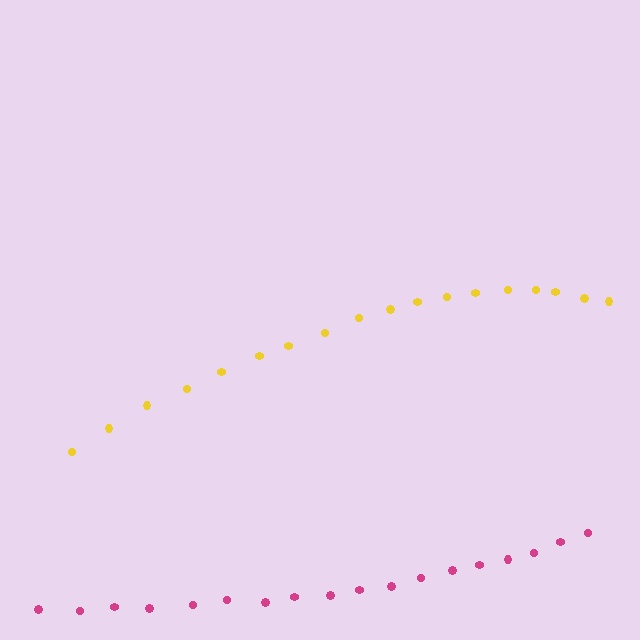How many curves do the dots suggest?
There are 2 distinct paths.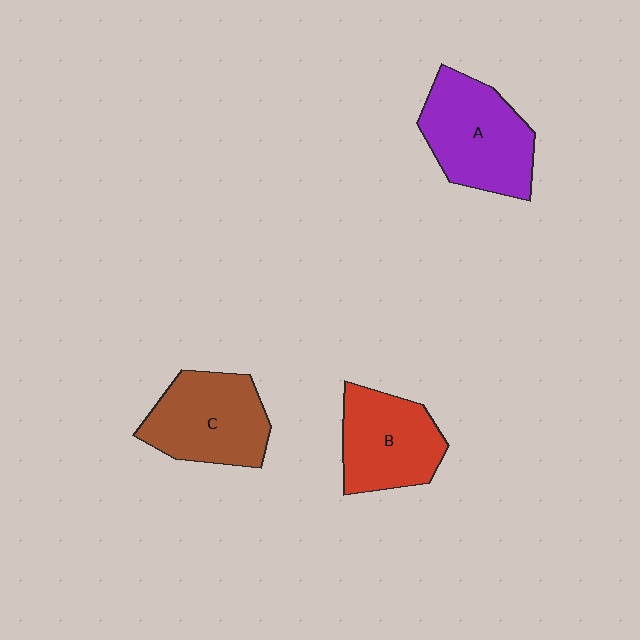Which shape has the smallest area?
Shape B (red).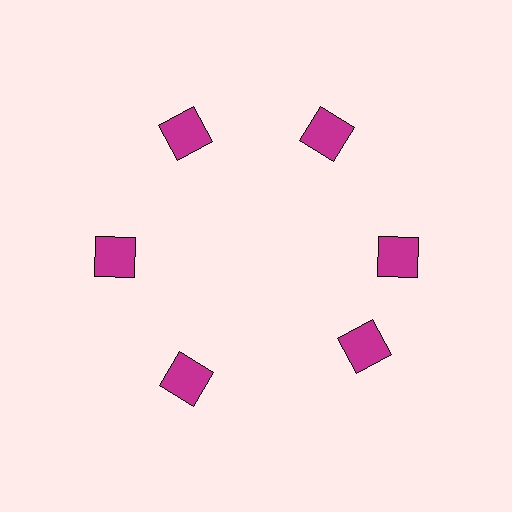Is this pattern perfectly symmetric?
No. The 6 magenta squares are arranged in a ring, but one element near the 5 o'clock position is rotated out of alignment along the ring, breaking the 6-fold rotational symmetry.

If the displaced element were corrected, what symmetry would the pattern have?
It would have 6-fold rotational symmetry — the pattern would map onto itself every 60 degrees.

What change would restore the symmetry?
The symmetry would be restored by rotating it back into even spacing with its neighbors so that all 6 squares sit at equal angles and equal distance from the center.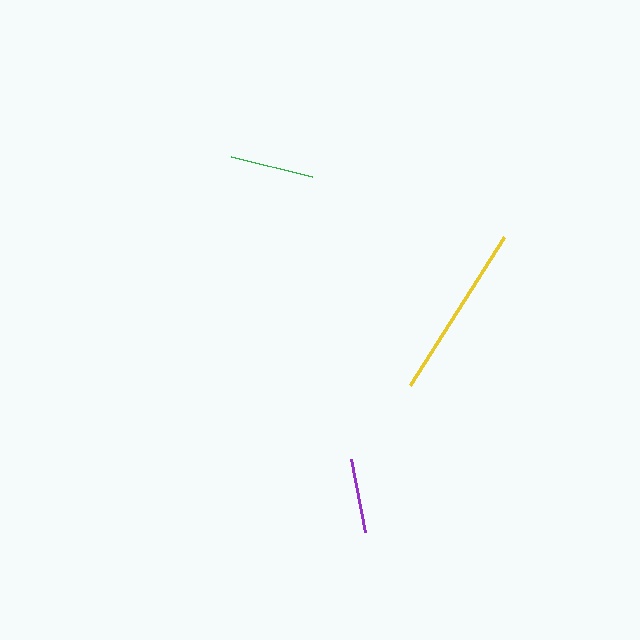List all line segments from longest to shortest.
From longest to shortest: yellow, green, purple.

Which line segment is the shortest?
The purple line is the shortest at approximately 74 pixels.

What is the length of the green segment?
The green segment is approximately 84 pixels long.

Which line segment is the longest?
The yellow line is the longest at approximately 175 pixels.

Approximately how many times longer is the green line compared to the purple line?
The green line is approximately 1.1 times the length of the purple line.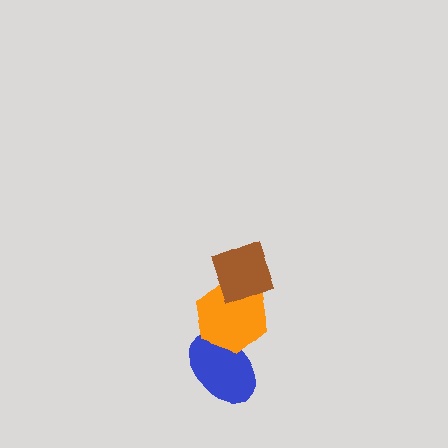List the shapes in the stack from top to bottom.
From top to bottom: the brown diamond, the orange hexagon, the blue ellipse.